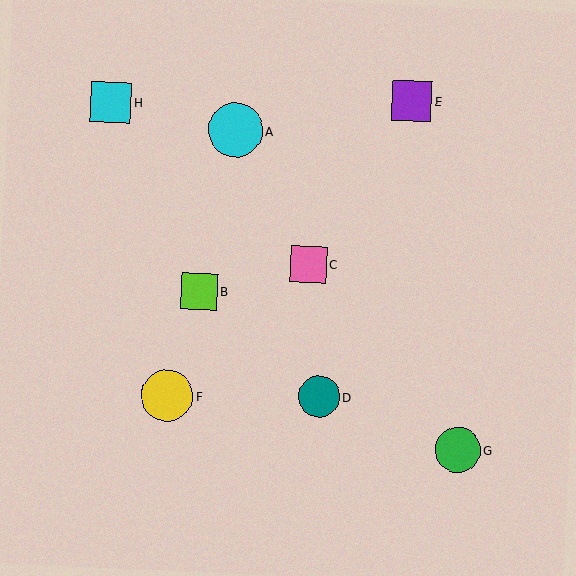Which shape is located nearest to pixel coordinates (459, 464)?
The green circle (labeled G) at (458, 450) is nearest to that location.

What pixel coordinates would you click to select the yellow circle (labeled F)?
Click at (167, 395) to select the yellow circle F.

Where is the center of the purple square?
The center of the purple square is at (412, 101).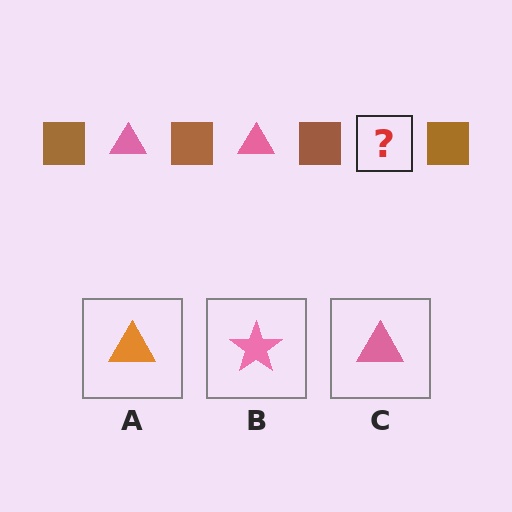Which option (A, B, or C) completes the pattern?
C.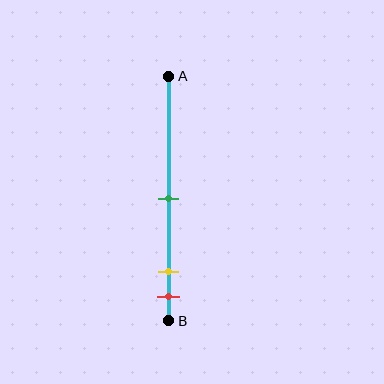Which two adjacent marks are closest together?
The yellow and red marks are the closest adjacent pair.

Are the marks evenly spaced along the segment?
No, the marks are not evenly spaced.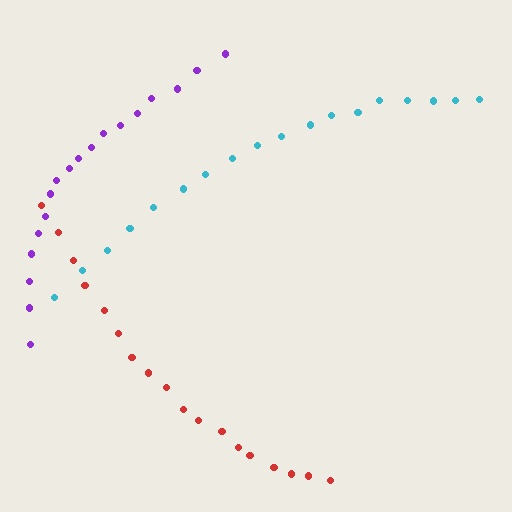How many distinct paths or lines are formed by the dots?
There are 3 distinct paths.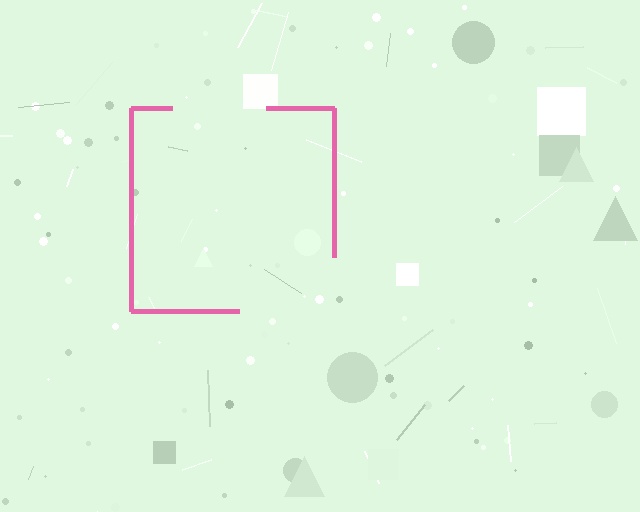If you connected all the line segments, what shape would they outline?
They would outline a square.